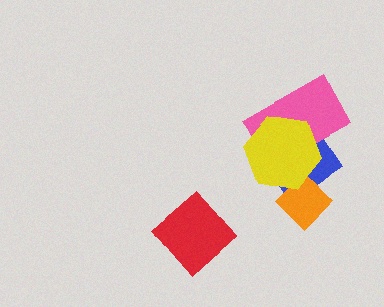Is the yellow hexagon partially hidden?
No, no other shape covers it.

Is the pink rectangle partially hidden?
Yes, it is partially covered by another shape.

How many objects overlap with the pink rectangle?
2 objects overlap with the pink rectangle.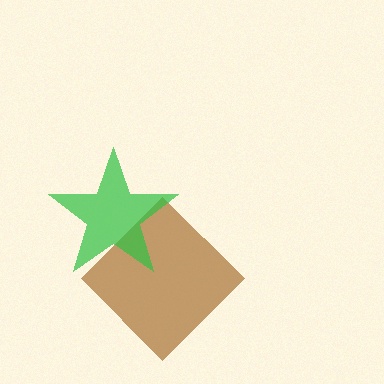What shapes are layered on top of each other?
The layered shapes are: a brown diamond, a green star.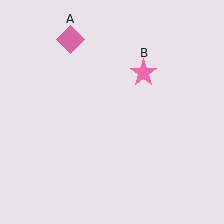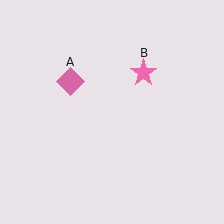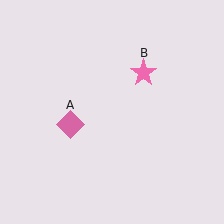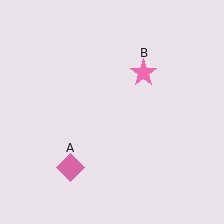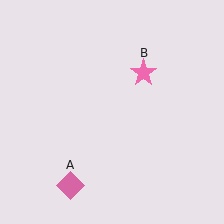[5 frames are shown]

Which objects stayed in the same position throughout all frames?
Pink star (object B) remained stationary.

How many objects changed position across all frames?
1 object changed position: pink diamond (object A).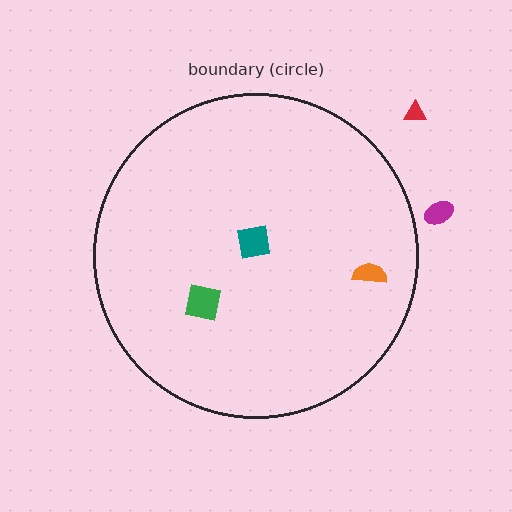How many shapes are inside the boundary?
3 inside, 2 outside.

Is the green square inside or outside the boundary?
Inside.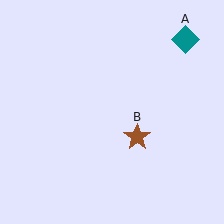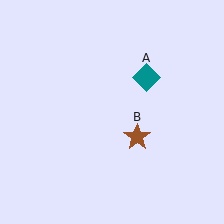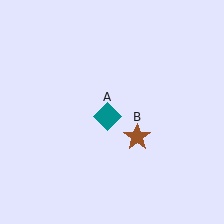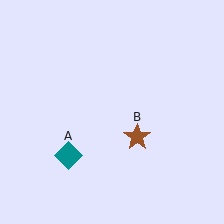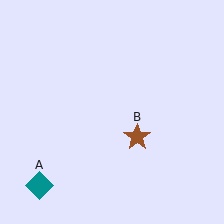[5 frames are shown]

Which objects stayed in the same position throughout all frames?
Brown star (object B) remained stationary.